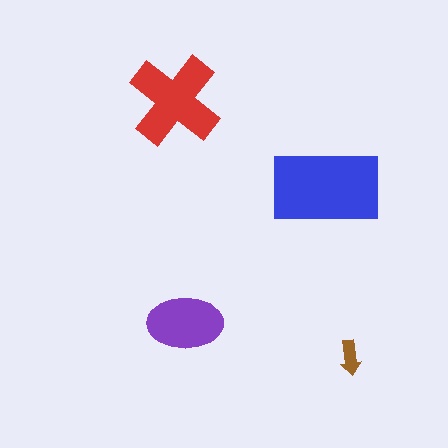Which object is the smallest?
The brown arrow.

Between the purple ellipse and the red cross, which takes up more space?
The red cross.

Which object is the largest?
The blue rectangle.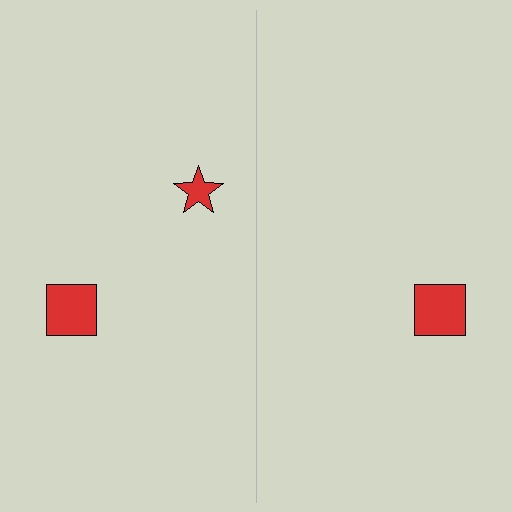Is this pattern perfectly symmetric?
No, the pattern is not perfectly symmetric. A red star is missing from the right side.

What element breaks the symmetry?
A red star is missing from the right side.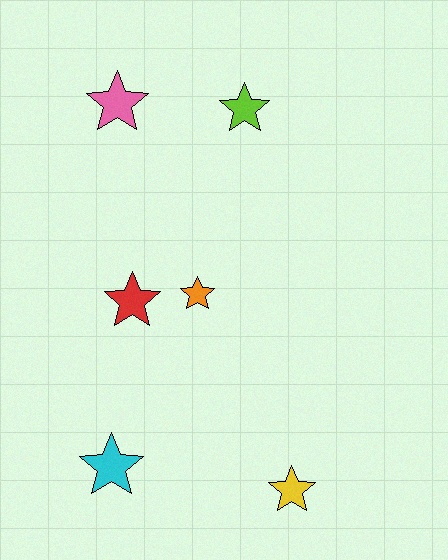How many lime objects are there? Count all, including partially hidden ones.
There is 1 lime object.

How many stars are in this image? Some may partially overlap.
There are 6 stars.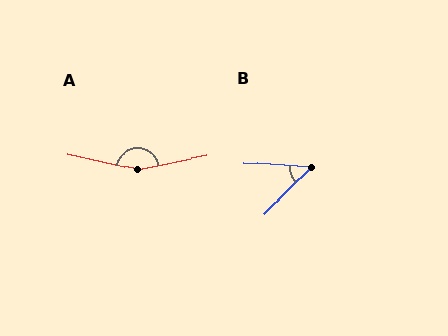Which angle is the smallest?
B, at approximately 48 degrees.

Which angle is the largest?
A, at approximately 157 degrees.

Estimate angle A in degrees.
Approximately 157 degrees.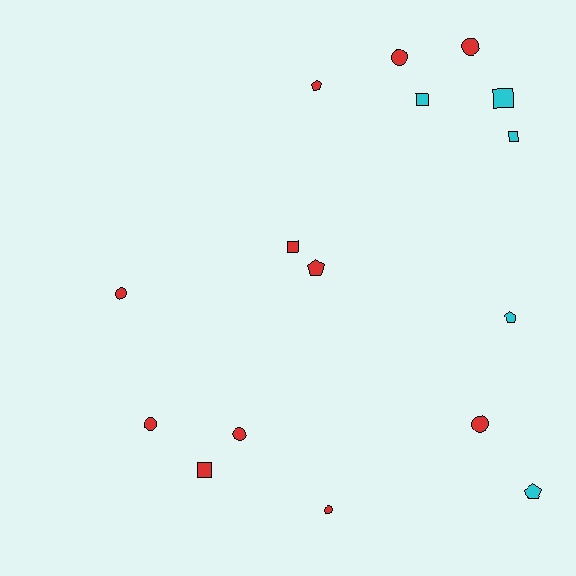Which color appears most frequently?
Red, with 11 objects.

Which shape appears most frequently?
Circle, with 7 objects.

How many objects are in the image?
There are 16 objects.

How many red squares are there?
There are 2 red squares.